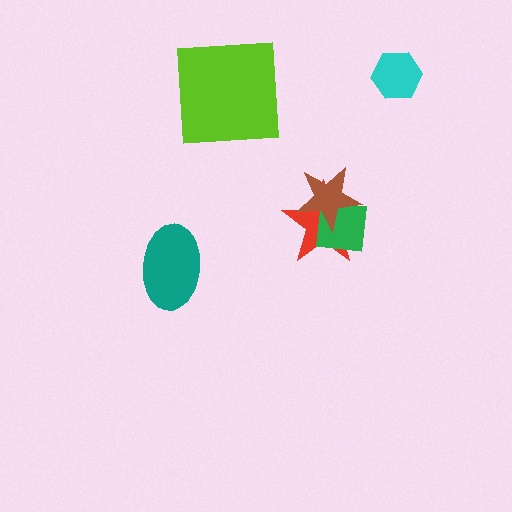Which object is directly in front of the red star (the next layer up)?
The green square is directly in front of the red star.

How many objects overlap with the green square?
2 objects overlap with the green square.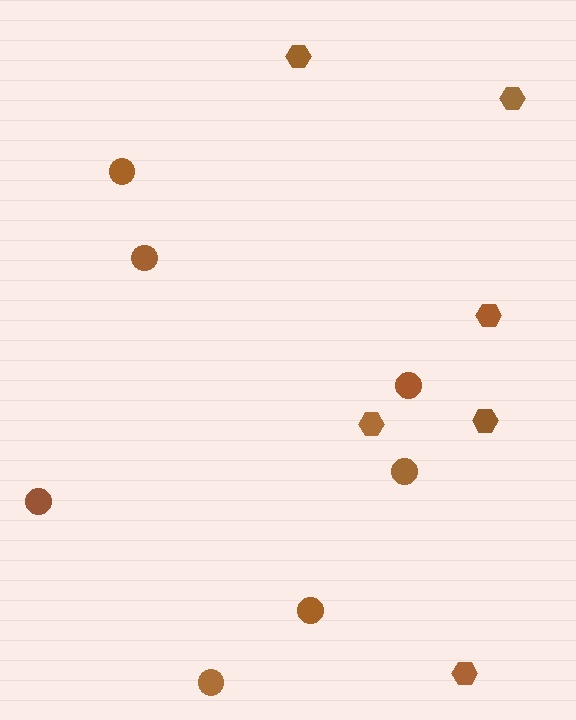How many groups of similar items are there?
There are 2 groups: one group of circles (7) and one group of hexagons (6).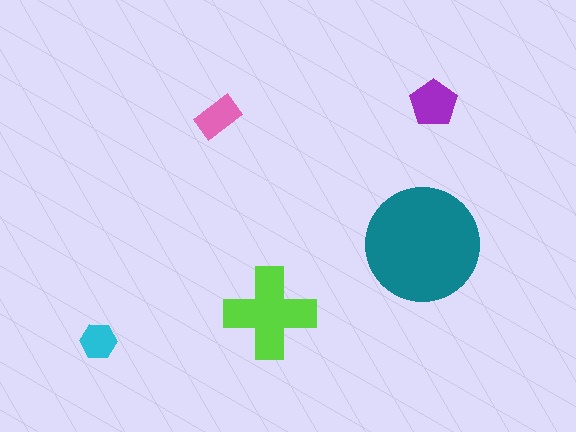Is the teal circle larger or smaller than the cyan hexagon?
Larger.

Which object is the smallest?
The cyan hexagon.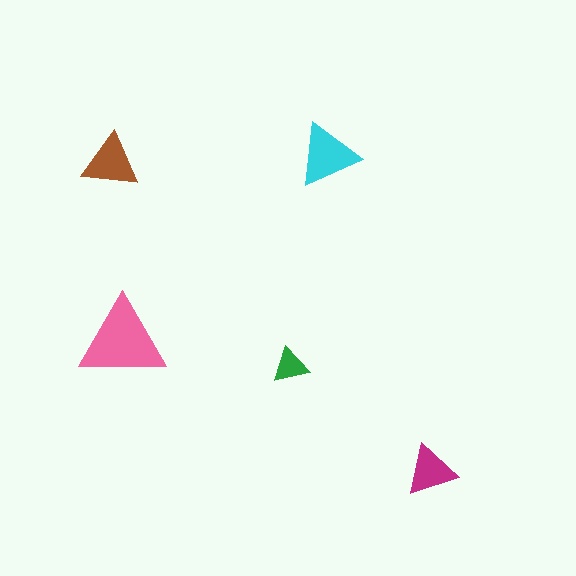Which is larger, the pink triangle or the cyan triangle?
The pink one.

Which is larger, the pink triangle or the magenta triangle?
The pink one.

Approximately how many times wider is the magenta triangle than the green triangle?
About 1.5 times wider.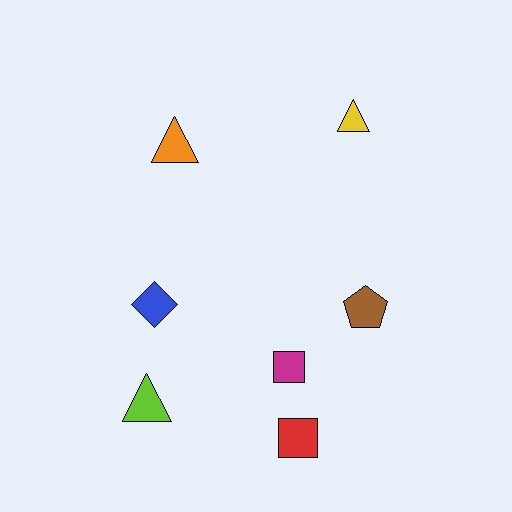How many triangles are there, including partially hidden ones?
There are 3 triangles.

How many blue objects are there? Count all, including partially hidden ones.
There is 1 blue object.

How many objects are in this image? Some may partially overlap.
There are 7 objects.